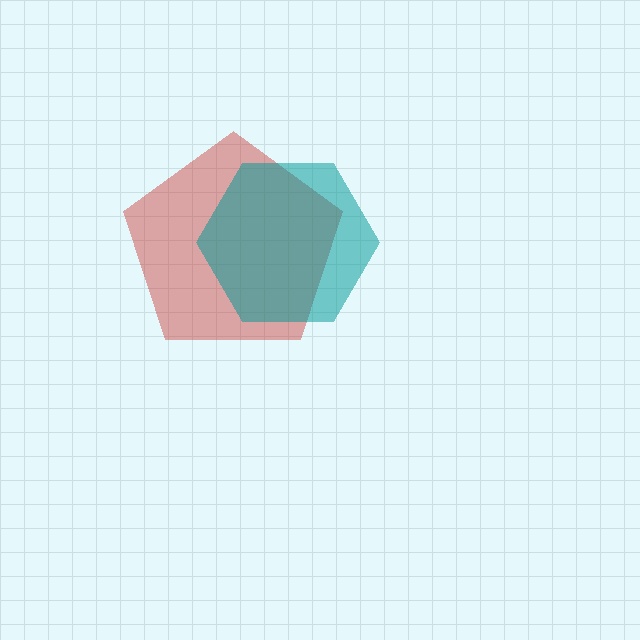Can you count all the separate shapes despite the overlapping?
Yes, there are 2 separate shapes.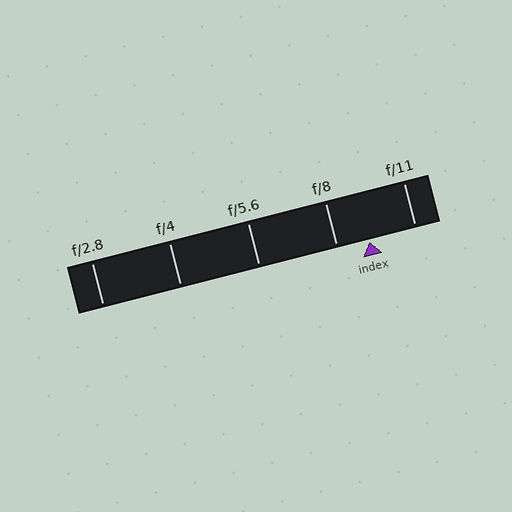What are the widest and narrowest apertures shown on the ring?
The widest aperture shown is f/2.8 and the narrowest is f/11.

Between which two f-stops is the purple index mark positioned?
The index mark is between f/8 and f/11.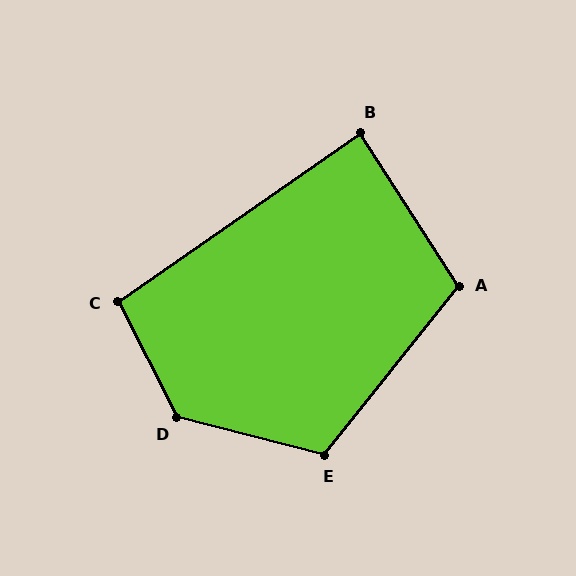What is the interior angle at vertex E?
Approximately 114 degrees (obtuse).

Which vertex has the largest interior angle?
D, at approximately 131 degrees.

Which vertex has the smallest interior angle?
B, at approximately 88 degrees.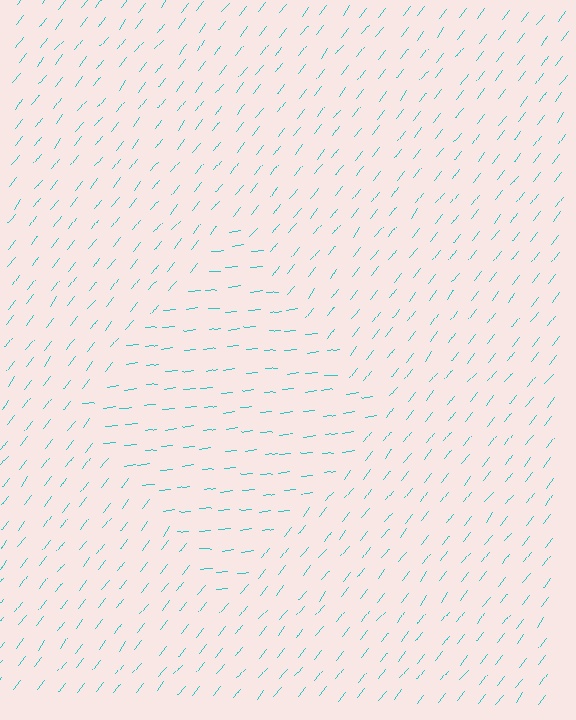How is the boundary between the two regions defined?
The boundary is defined purely by a change in line orientation (approximately 45 degrees difference). All lines are the same color and thickness.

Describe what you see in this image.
The image is filled with small cyan line segments. A diamond region in the image has lines oriented differently from the surrounding lines, creating a visible texture boundary.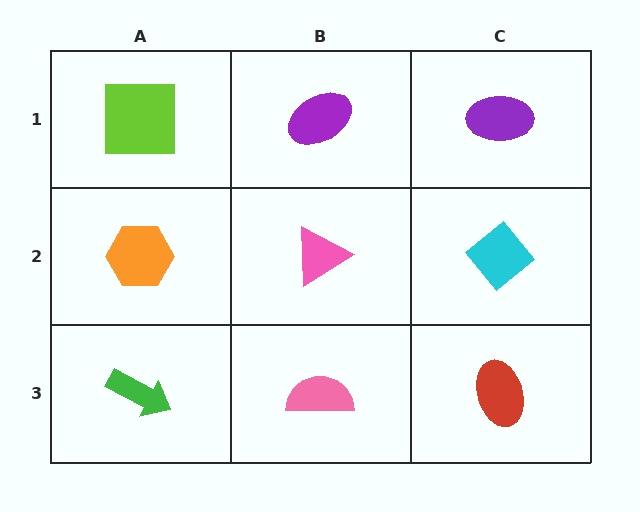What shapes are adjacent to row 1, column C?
A cyan diamond (row 2, column C), a purple ellipse (row 1, column B).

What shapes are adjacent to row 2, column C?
A purple ellipse (row 1, column C), a red ellipse (row 3, column C), a pink triangle (row 2, column B).